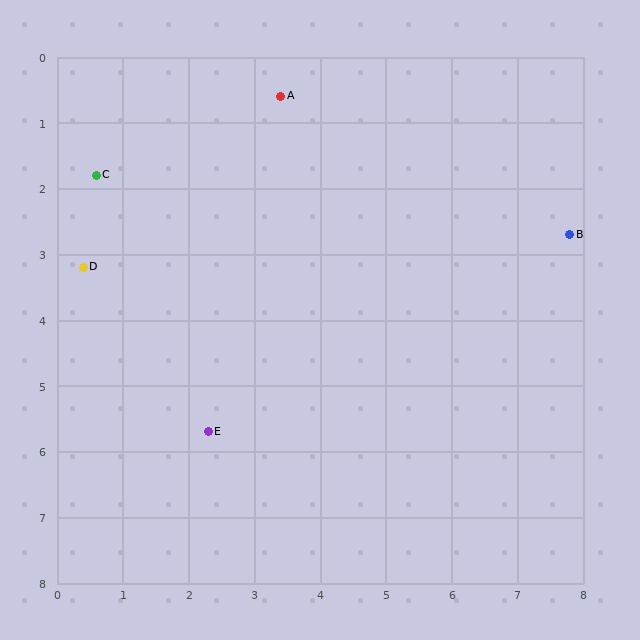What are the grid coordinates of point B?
Point B is at approximately (7.8, 2.7).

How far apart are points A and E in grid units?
Points A and E are about 5.2 grid units apart.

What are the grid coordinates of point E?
Point E is at approximately (2.3, 5.7).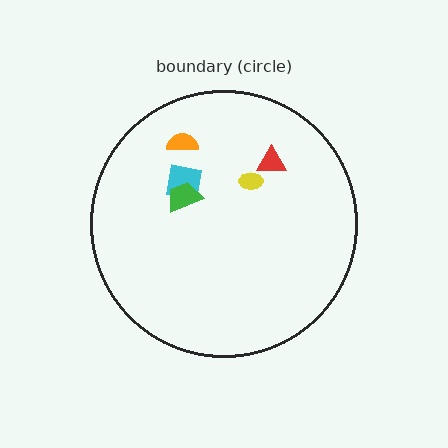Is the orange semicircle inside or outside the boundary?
Inside.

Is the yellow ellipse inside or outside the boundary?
Inside.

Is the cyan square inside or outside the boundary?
Inside.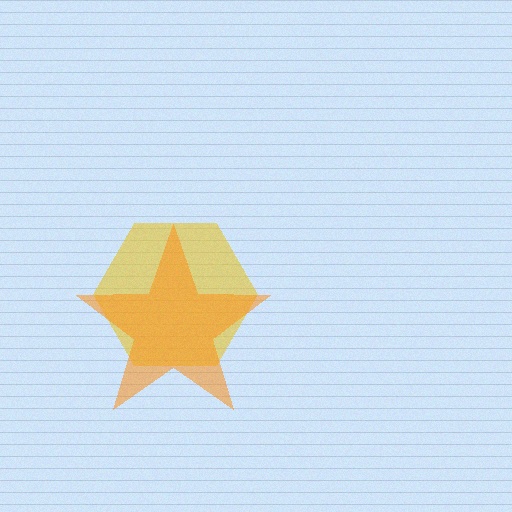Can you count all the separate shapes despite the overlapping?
Yes, there are 2 separate shapes.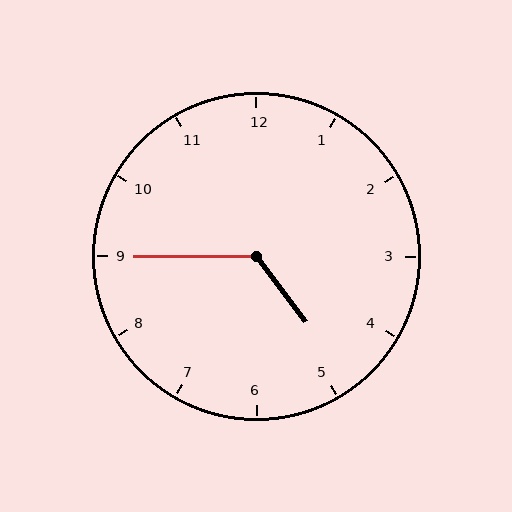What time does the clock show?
4:45.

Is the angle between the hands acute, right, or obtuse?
It is obtuse.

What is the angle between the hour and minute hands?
Approximately 128 degrees.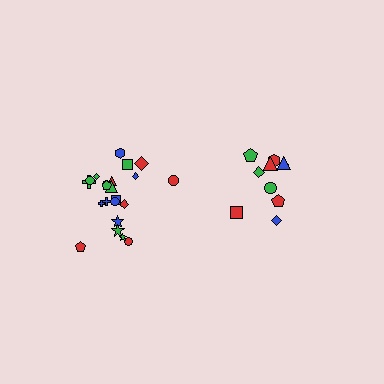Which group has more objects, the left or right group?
The left group.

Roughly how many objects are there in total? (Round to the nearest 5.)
Roughly 30 objects in total.